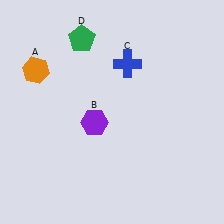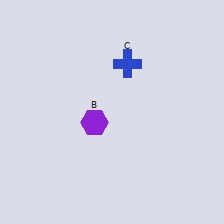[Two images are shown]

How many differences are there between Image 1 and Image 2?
There are 2 differences between the two images.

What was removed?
The orange hexagon (A), the green pentagon (D) were removed in Image 2.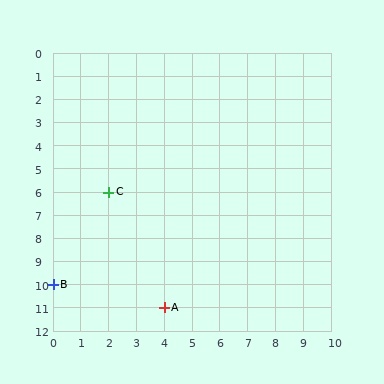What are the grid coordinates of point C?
Point C is at grid coordinates (2, 6).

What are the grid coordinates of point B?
Point B is at grid coordinates (0, 10).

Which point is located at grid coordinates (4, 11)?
Point A is at (4, 11).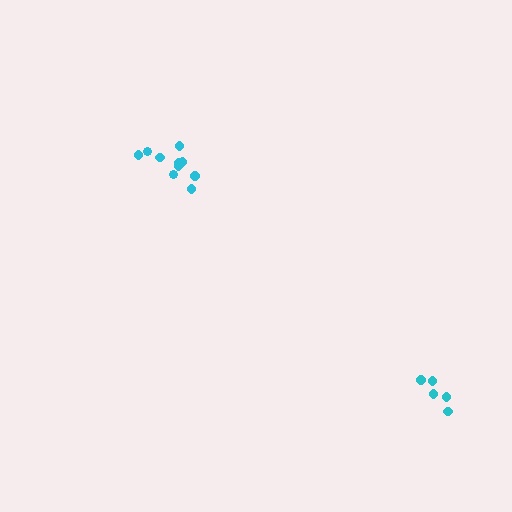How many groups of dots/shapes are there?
There are 2 groups.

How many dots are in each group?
Group 1: 5 dots, Group 2: 10 dots (15 total).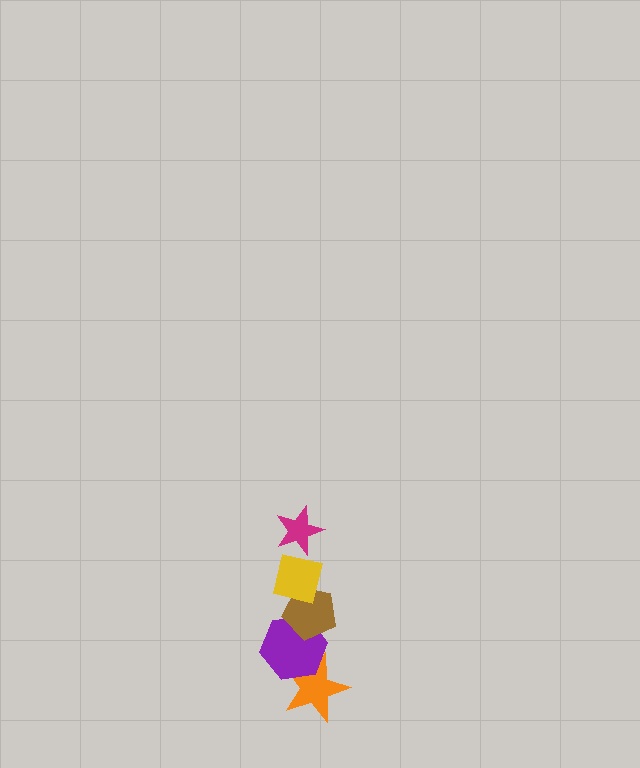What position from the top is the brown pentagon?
The brown pentagon is 3rd from the top.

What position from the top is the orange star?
The orange star is 5th from the top.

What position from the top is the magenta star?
The magenta star is 1st from the top.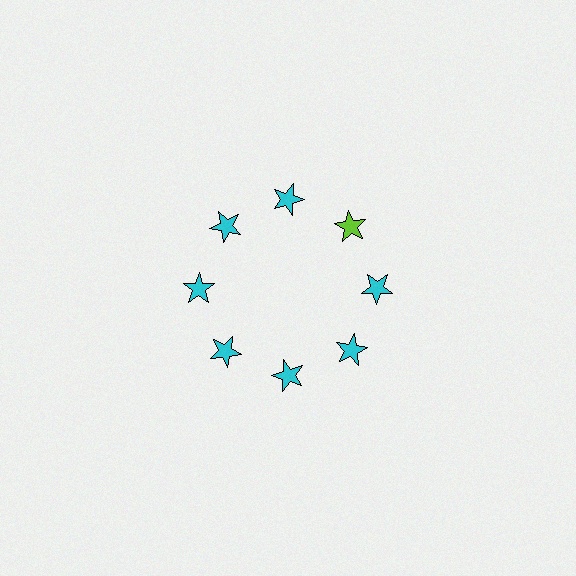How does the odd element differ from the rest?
It has a different color: lime instead of cyan.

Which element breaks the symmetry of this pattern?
The lime star at roughly the 2 o'clock position breaks the symmetry. All other shapes are cyan stars.